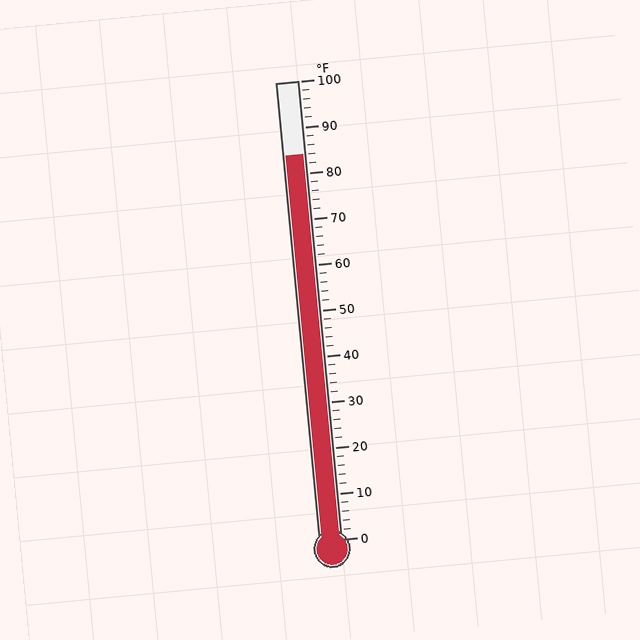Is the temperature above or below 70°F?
The temperature is above 70°F.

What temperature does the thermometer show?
The thermometer shows approximately 84°F.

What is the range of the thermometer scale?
The thermometer scale ranges from 0°F to 100°F.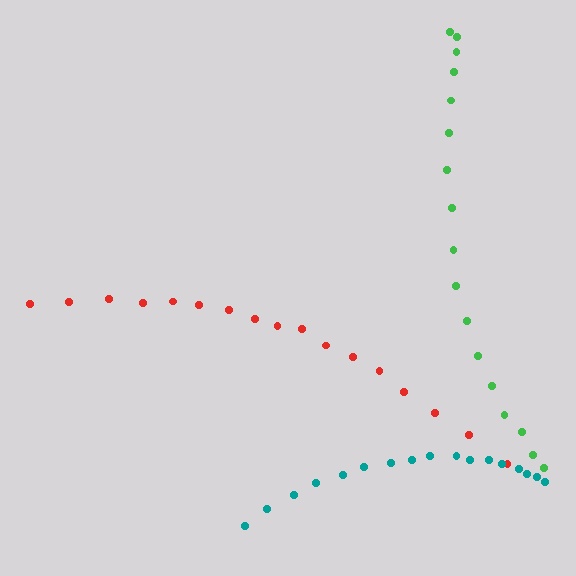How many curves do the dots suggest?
There are 3 distinct paths.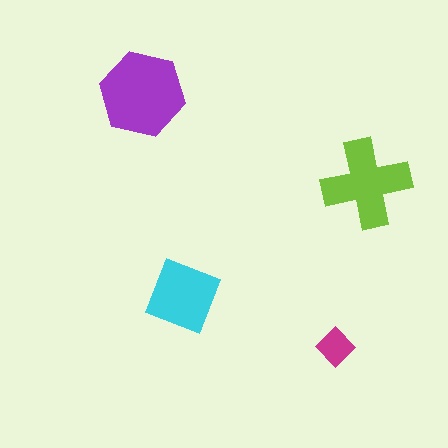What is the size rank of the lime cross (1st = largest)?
2nd.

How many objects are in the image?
There are 4 objects in the image.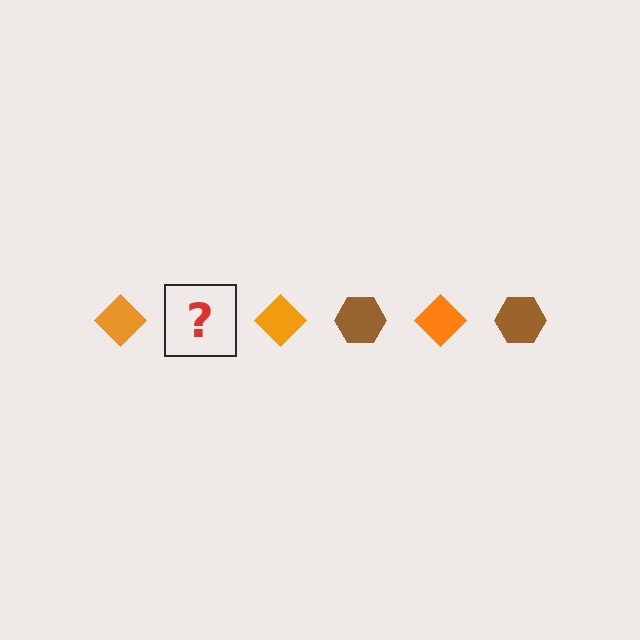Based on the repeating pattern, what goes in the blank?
The blank should be a brown hexagon.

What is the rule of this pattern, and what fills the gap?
The rule is that the pattern alternates between orange diamond and brown hexagon. The gap should be filled with a brown hexagon.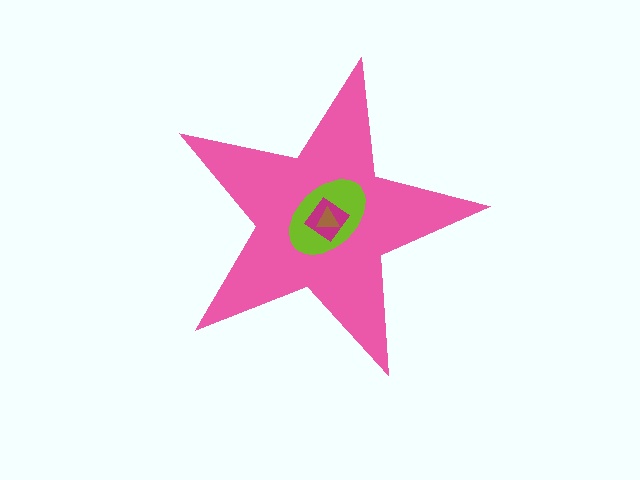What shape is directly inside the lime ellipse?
The magenta diamond.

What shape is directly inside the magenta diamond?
The brown triangle.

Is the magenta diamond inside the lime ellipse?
Yes.